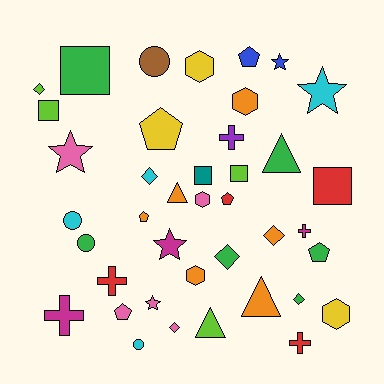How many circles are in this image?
There are 4 circles.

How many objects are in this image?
There are 40 objects.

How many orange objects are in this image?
There are 6 orange objects.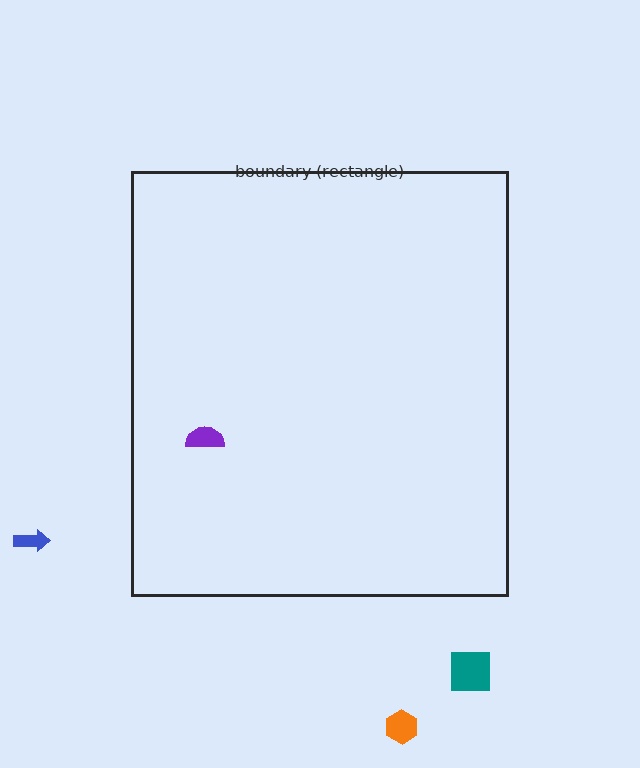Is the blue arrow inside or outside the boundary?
Outside.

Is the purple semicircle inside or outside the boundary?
Inside.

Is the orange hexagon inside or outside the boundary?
Outside.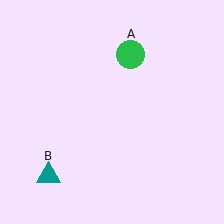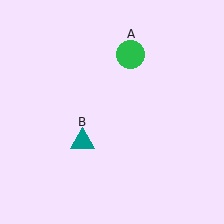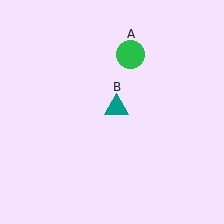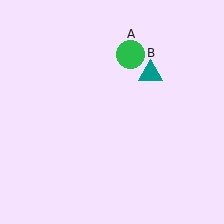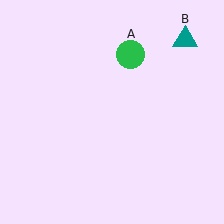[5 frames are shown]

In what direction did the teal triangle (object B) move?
The teal triangle (object B) moved up and to the right.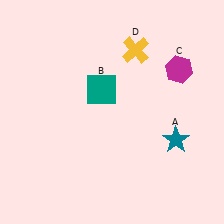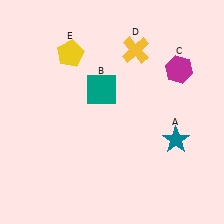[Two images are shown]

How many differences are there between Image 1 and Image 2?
There is 1 difference between the two images.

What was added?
A yellow pentagon (E) was added in Image 2.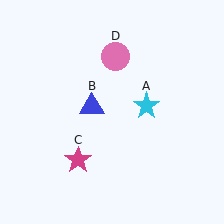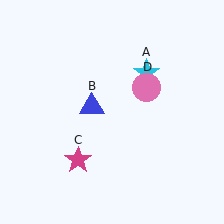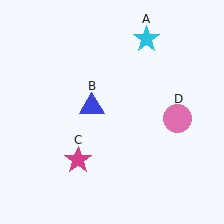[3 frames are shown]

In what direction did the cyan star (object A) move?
The cyan star (object A) moved up.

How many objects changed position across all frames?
2 objects changed position: cyan star (object A), pink circle (object D).